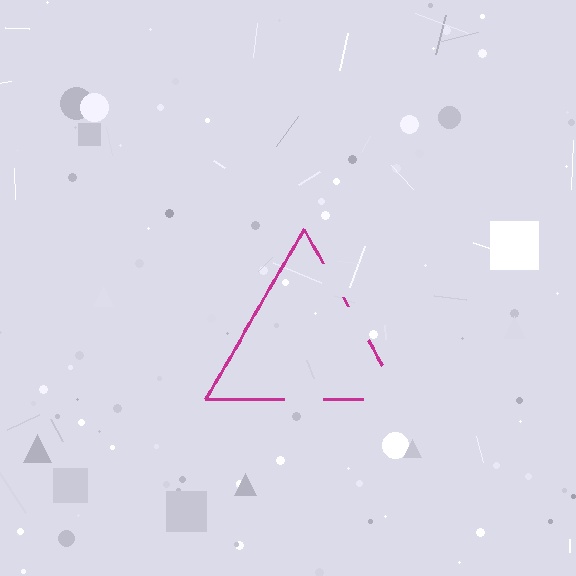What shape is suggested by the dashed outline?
The dashed outline suggests a triangle.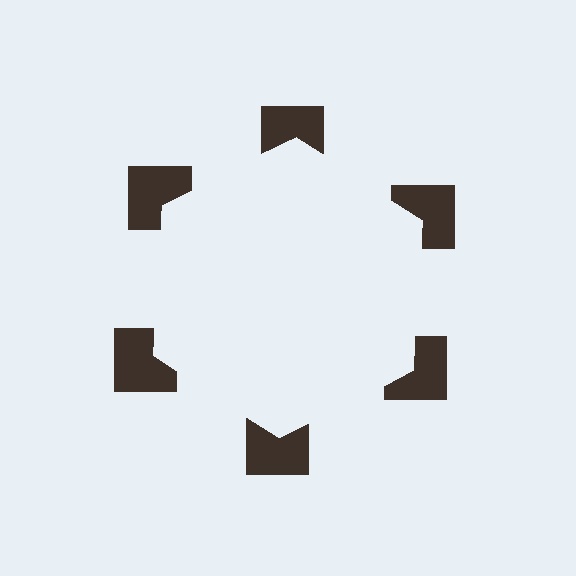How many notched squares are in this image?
There are 6 — one at each vertex of the illusory hexagon.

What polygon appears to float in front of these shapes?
An illusory hexagon — its edges are inferred from the aligned wedge cuts in the notched squares, not physically drawn.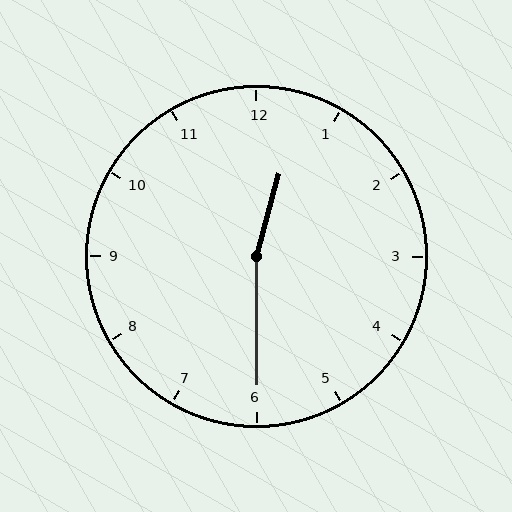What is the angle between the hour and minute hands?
Approximately 165 degrees.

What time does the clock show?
12:30.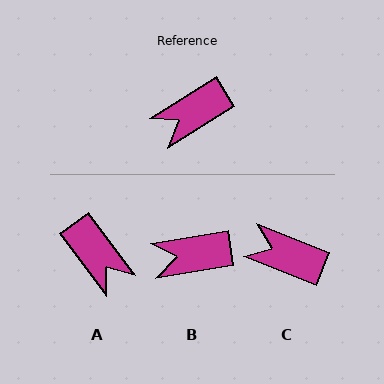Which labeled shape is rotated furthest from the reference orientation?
A, about 94 degrees away.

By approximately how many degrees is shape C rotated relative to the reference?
Approximately 53 degrees clockwise.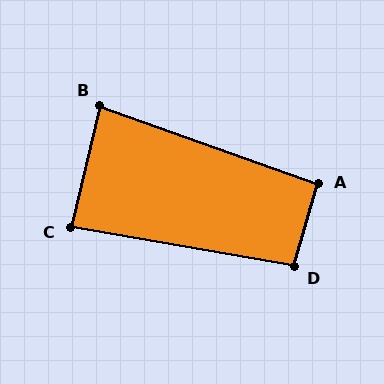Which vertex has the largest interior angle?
D, at approximately 96 degrees.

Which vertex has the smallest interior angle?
B, at approximately 84 degrees.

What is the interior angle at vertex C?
Approximately 86 degrees (approximately right).